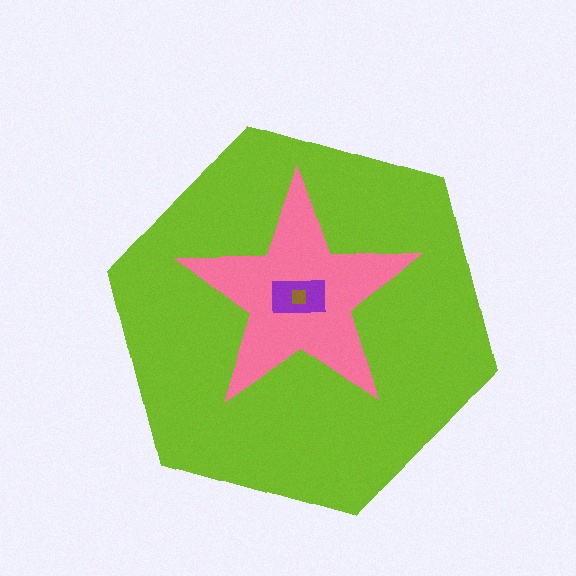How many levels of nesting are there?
4.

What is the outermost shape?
The lime hexagon.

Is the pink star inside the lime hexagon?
Yes.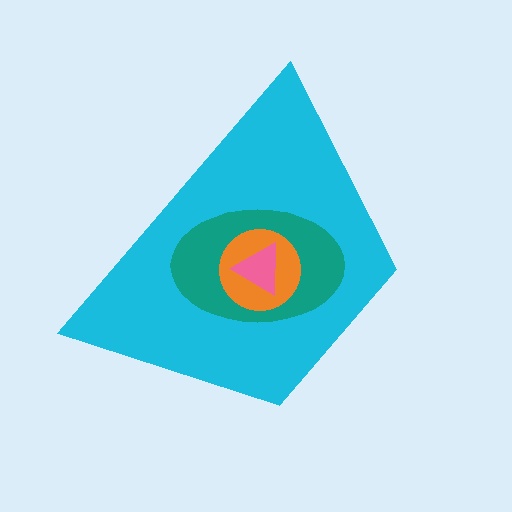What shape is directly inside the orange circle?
The pink triangle.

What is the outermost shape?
The cyan trapezoid.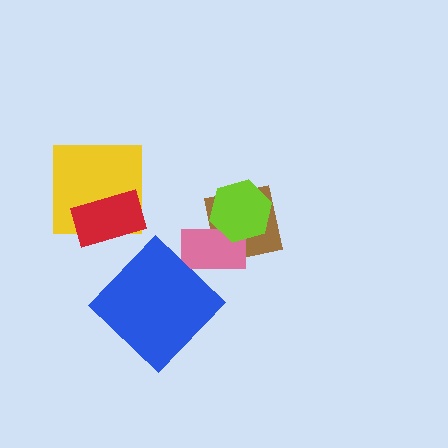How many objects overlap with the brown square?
2 objects overlap with the brown square.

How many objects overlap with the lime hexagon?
2 objects overlap with the lime hexagon.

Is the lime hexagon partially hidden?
No, no other shape covers it.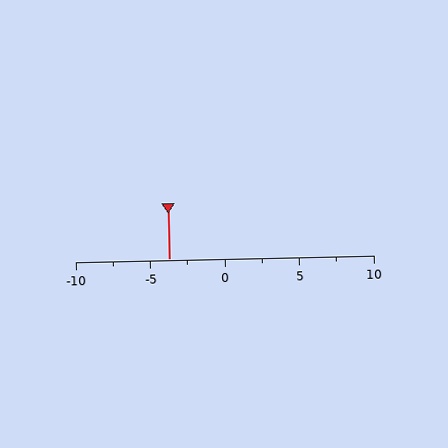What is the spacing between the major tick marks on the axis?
The major ticks are spaced 5 apart.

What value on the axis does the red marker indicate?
The marker indicates approximately -3.8.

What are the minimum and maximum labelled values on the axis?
The axis runs from -10 to 10.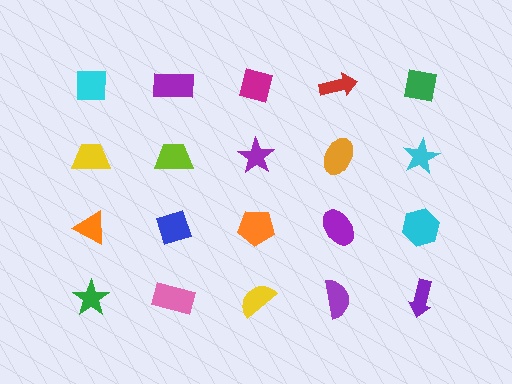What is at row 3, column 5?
A cyan hexagon.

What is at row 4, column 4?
A purple semicircle.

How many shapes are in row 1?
5 shapes.